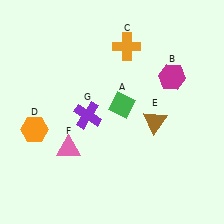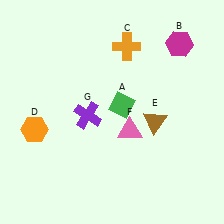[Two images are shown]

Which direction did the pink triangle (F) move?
The pink triangle (F) moved right.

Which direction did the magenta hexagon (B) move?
The magenta hexagon (B) moved up.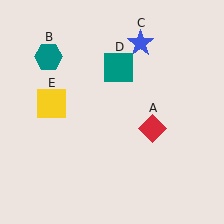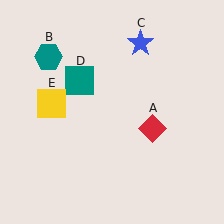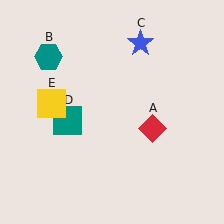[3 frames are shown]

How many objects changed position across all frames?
1 object changed position: teal square (object D).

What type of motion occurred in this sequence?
The teal square (object D) rotated counterclockwise around the center of the scene.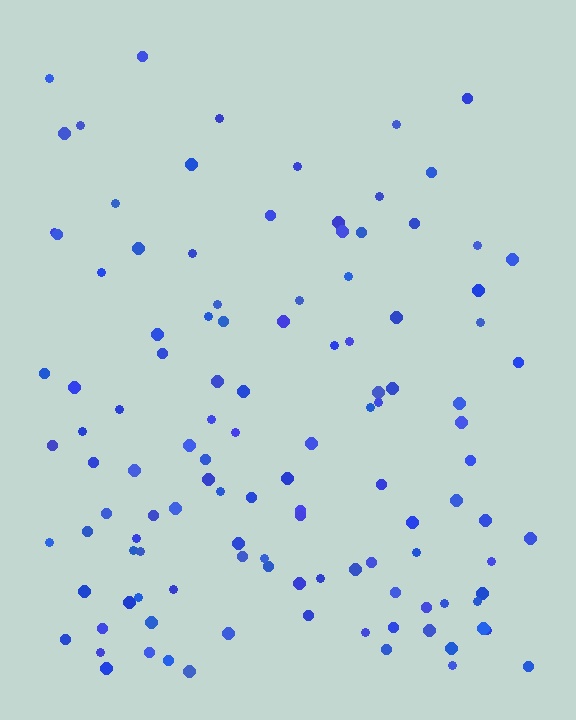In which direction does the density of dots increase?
From top to bottom, with the bottom side densest.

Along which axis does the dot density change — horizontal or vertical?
Vertical.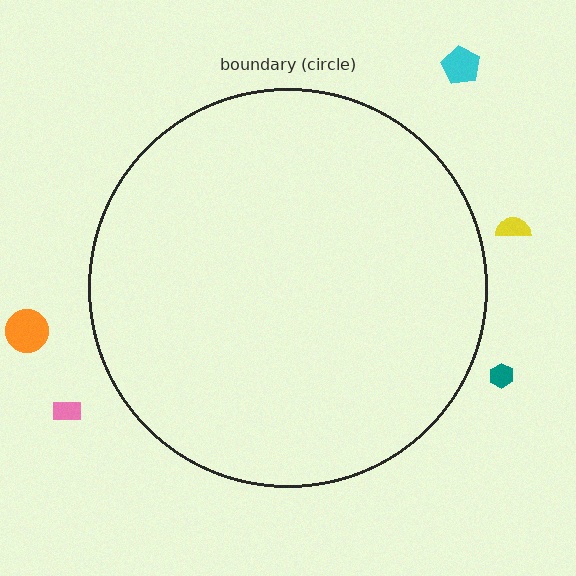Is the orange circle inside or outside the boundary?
Outside.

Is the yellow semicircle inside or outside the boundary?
Outside.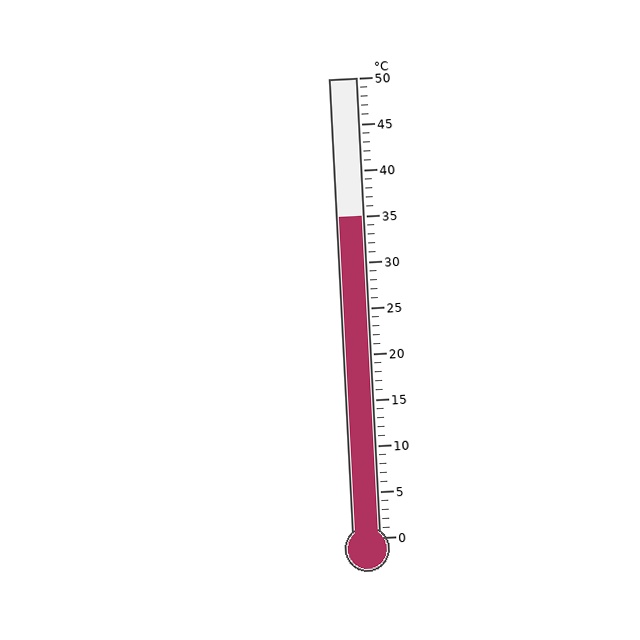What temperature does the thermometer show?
The thermometer shows approximately 35°C.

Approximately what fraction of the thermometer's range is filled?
The thermometer is filled to approximately 70% of its range.